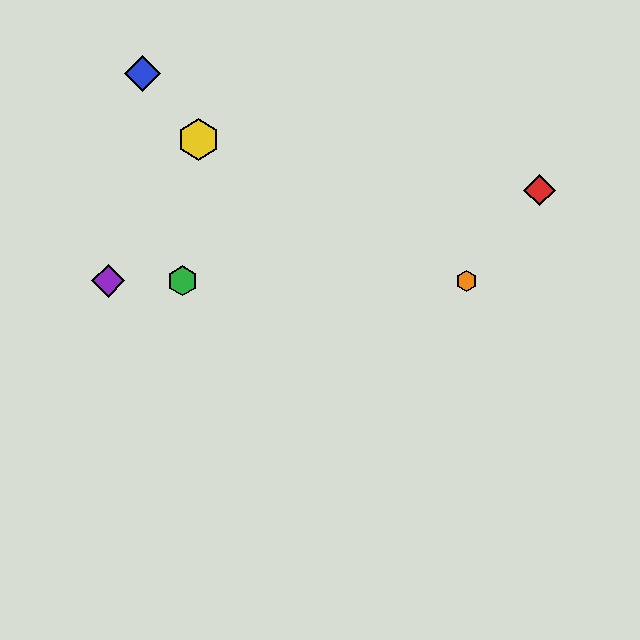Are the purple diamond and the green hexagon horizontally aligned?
Yes, both are at y≈281.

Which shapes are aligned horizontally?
The green hexagon, the purple diamond, the orange hexagon are aligned horizontally.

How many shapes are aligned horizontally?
3 shapes (the green hexagon, the purple diamond, the orange hexagon) are aligned horizontally.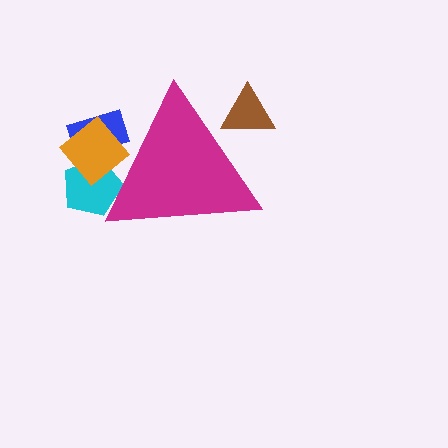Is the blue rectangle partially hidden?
Yes, the blue rectangle is partially hidden behind the magenta triangle.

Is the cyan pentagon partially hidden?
Yes, the cyan pentagon is partially hidden behind the magenta triangle.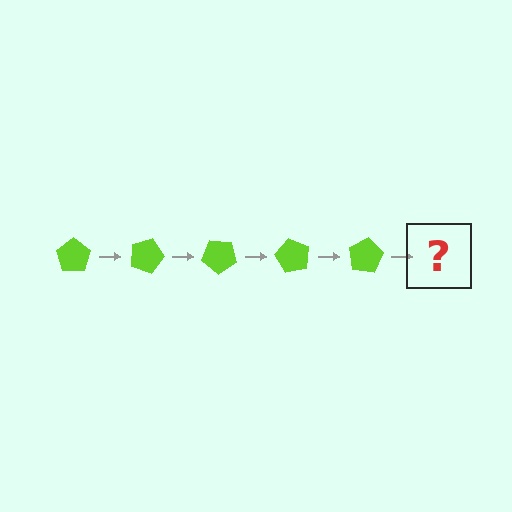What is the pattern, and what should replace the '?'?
The pattern is that the pentagon rotates 20 degrees each step. The '?' should be a lime pentagon rotated 100 degrees.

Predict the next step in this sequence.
The next step is a lime pentagon rotated 100 degrees.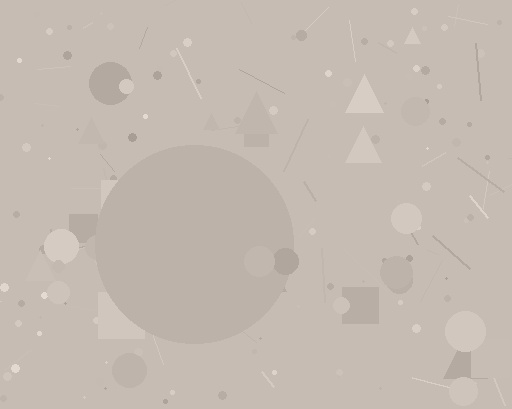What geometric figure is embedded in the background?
A circle is embedded in the background.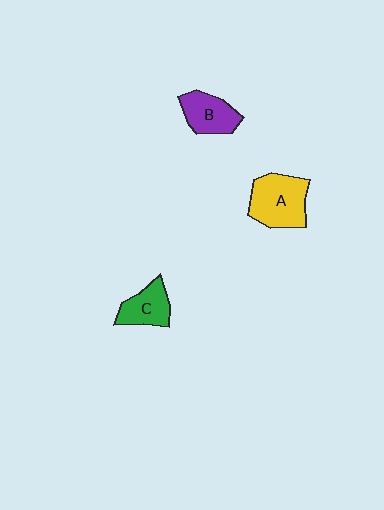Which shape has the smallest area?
Shape C (green).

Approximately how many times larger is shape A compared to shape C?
Approximately 1.5 times.